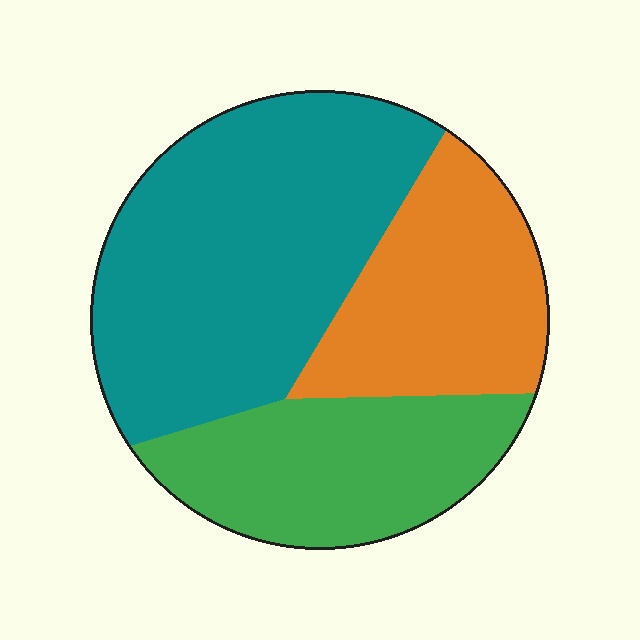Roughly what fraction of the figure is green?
Green takes up about one quarter (1/4) of the figure.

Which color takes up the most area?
Teal, at roughly 50%.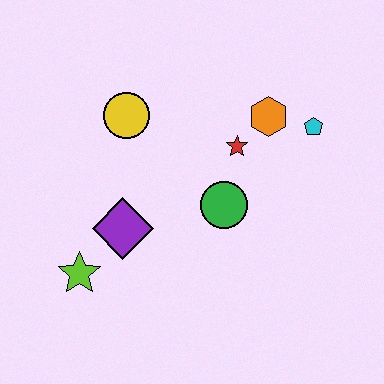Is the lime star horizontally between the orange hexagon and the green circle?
No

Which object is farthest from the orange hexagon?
The lime star is farthest from the orange hexagon.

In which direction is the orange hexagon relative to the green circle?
The orange hexagon is above the green circle.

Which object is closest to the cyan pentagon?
The orange hexagon is closest to the cyan pentagon.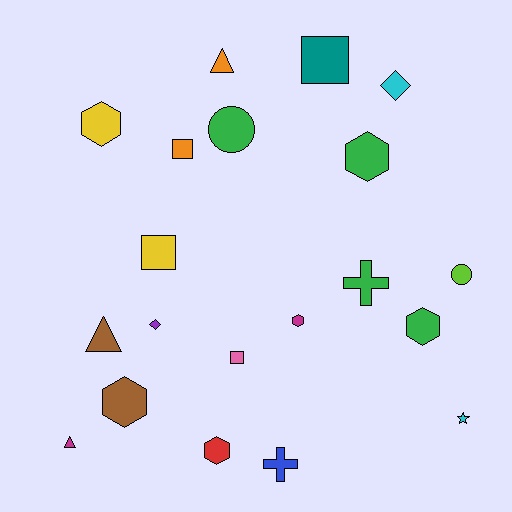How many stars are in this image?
There is 1 star.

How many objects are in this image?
There are 20 objects.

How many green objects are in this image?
There are 4 green objects.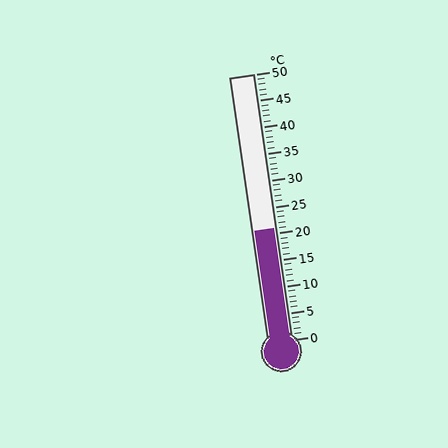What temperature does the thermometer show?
The thermometer shows approximately 21°C.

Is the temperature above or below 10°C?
The temperature is above 10°C.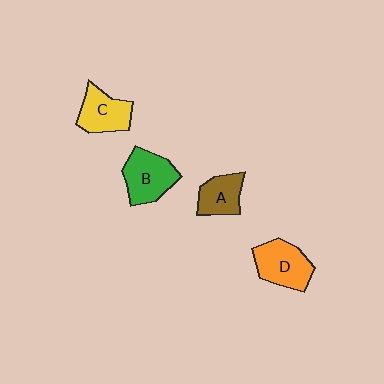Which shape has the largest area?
Shape B (green).